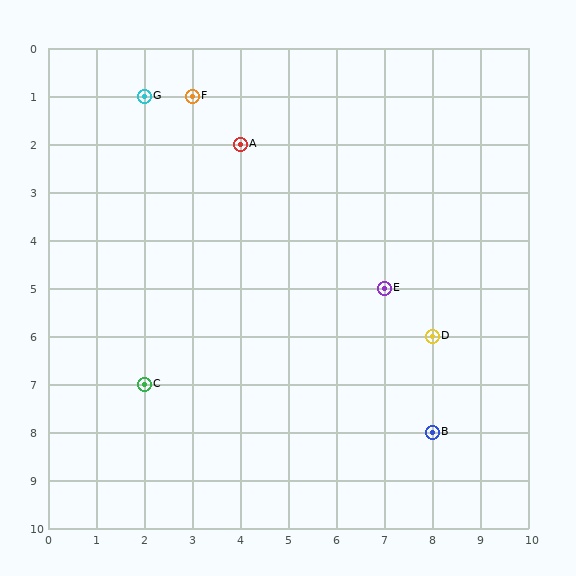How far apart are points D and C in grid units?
Points D and C are 6 columns and 1 row apart (about 6.1 grid units diagonally).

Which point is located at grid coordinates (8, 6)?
Point D is at (8, 6).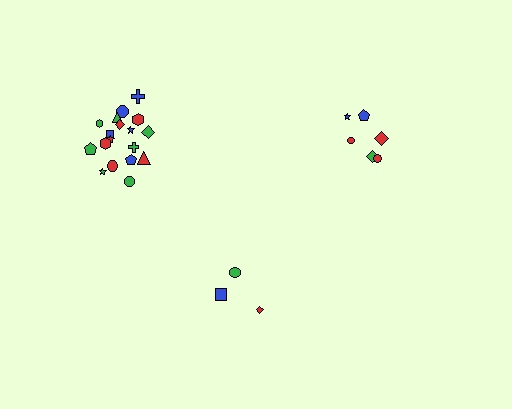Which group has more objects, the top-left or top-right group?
The top-left group.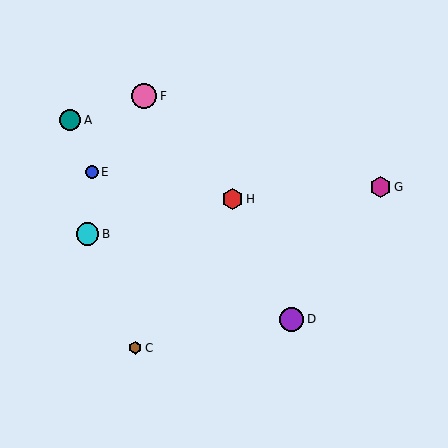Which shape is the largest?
The pink circle (labeled F) is the largest.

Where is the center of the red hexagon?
The center of the red hexagon is at (233, 199).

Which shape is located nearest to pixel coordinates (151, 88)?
The pink circle (labeled F) at (144, 96) is nearest to that location.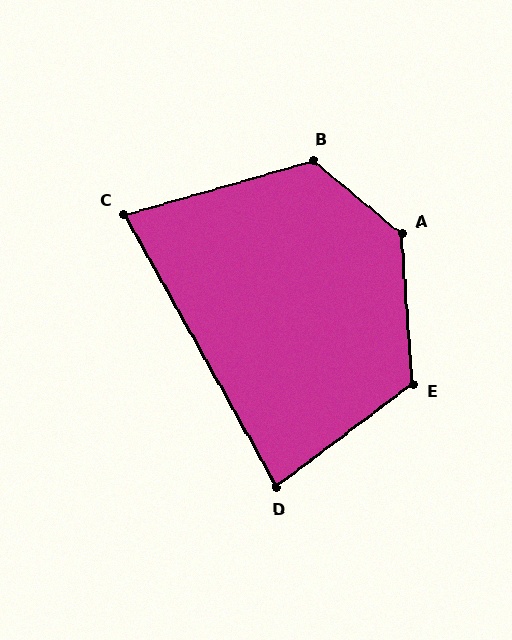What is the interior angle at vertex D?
Approximately 82 degrees (acute).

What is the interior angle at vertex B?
Approximately 124 degrees (obtuse).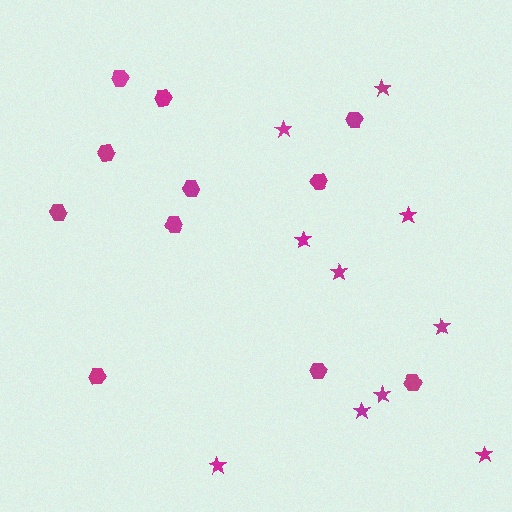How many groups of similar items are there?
There are 2 groups: one group of hexagons (11) and one group of stars (10).